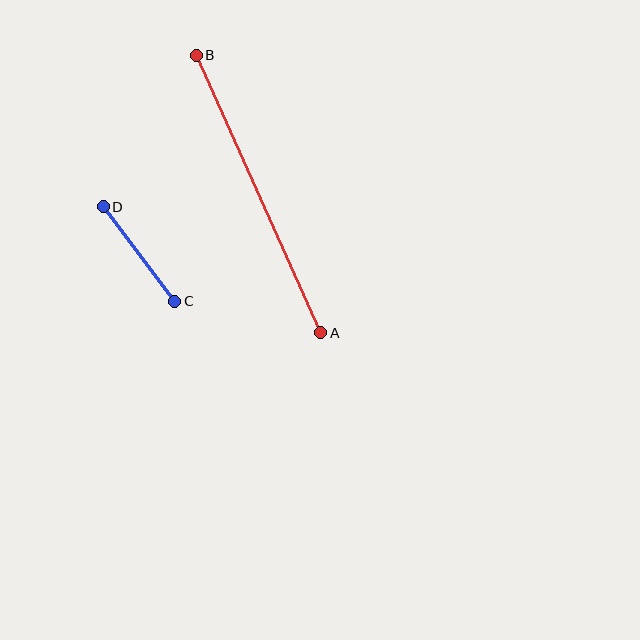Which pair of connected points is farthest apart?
Points A and B are farthest apart.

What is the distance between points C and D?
The distance is approximately 118 pixels.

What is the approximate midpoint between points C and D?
The midpoint is at approximately (139, 254) pixels.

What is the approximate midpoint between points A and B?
The midpoint is at approximately (258, 194) pixels.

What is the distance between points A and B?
The distance is approximately 304 pixels.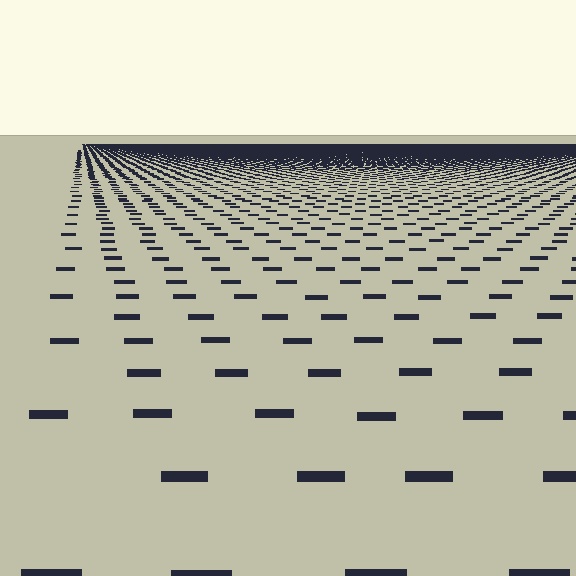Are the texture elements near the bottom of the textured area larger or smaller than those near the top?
Larger. Near the bottom, elements are closer to the viewer and appear at a bigger on-screen size.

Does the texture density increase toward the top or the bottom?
Density increases toward the top.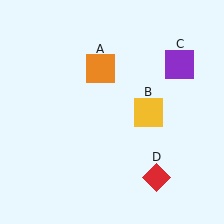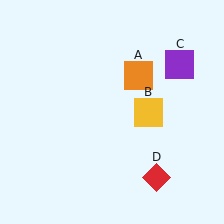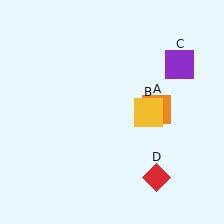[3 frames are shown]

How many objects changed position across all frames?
1 object changed position: orange square (object A).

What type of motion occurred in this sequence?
The orange square (object A) rotated clockwise around the center of the scene.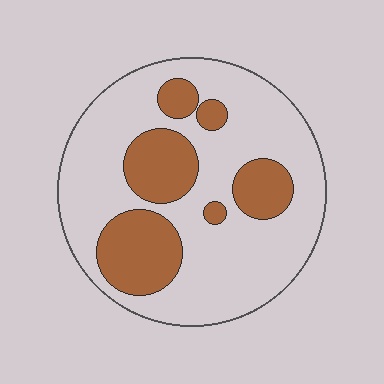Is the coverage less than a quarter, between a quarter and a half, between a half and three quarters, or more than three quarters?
Between a quarter and a half.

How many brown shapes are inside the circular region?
6.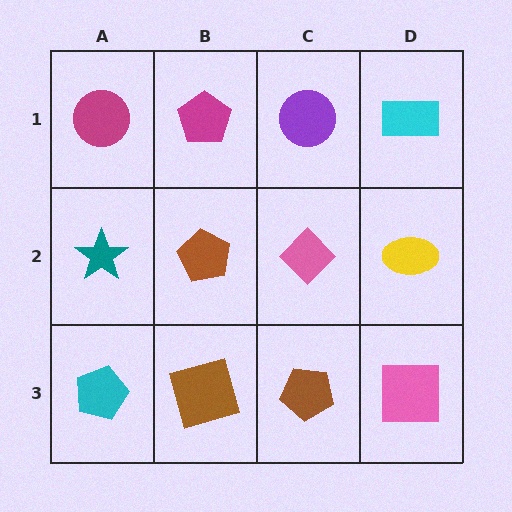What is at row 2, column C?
A pink diamond.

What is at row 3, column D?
A pink square.